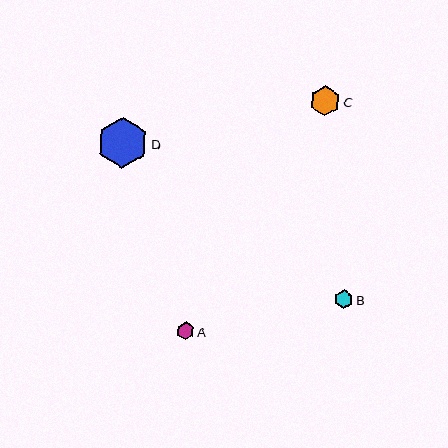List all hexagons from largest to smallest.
From largest to smallest: D, C, B, A.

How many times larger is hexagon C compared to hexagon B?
Hexagon C is approximately 1.6 times the size of hexagon B.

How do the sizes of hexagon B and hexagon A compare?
Hexagon B and hexagon A are approximately the same size.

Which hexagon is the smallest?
Hexagon A is the smallest with a size of approximately 18 pixels.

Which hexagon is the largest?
Hexagon D is the largest with a size of approximately 51 pixels.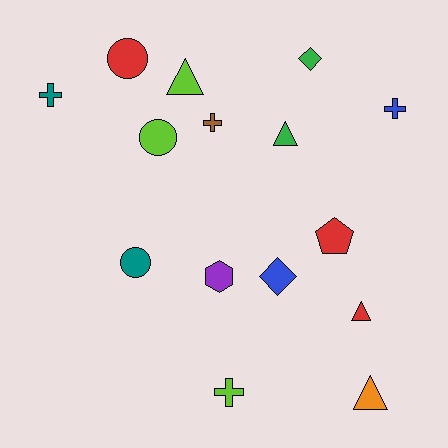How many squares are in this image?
There are no squares.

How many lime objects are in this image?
There are 3 lime objects.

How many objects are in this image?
There are 15 objects.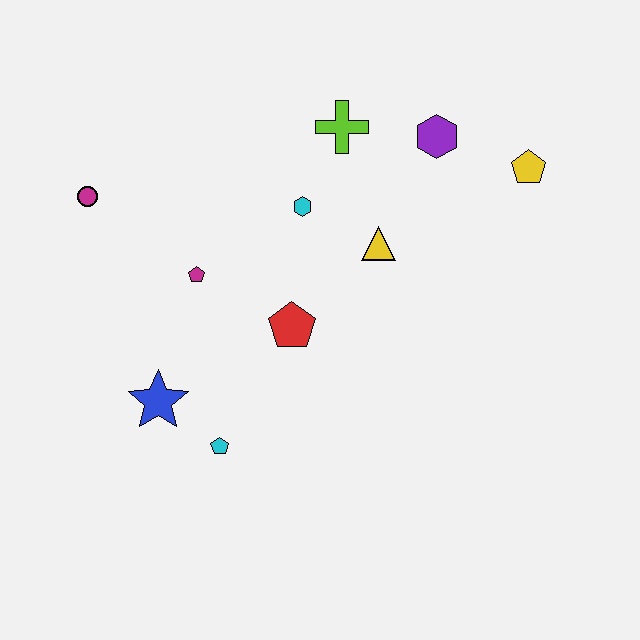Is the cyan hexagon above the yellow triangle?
Yes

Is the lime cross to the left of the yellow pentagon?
Yes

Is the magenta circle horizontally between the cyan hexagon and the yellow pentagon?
No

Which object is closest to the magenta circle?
The magenta pentagon is closest to the magenta circle.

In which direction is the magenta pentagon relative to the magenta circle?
The magenta pentagon is to the right of the magenta circle.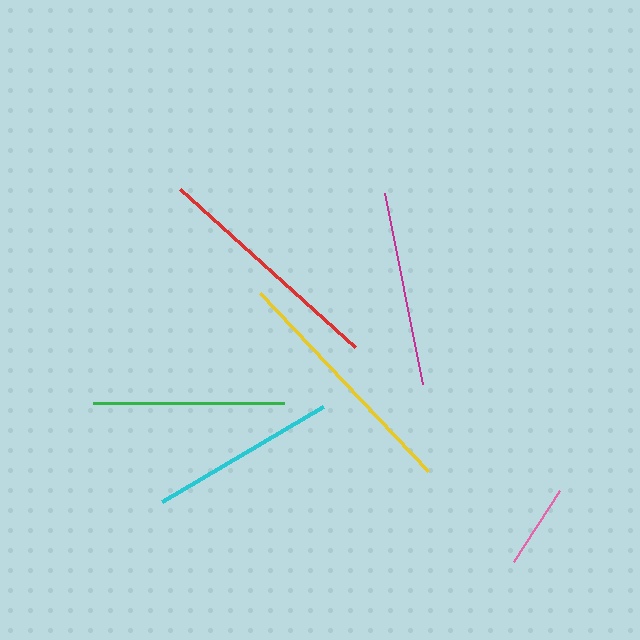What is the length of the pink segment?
The pink segment is approximately 84 pixels long.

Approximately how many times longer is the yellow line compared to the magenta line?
The yellow line is approximately 1.3 times the length of the magenta line.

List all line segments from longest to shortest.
From longest to shortest: yellow, red, magenta, green, cyan, pink.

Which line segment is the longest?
The yellow line is the longest at approximately 245 pixels.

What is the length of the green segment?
The green segment is approximately 191 pixels long.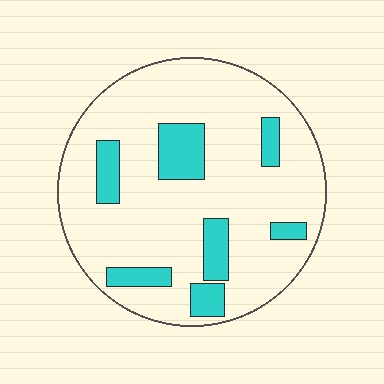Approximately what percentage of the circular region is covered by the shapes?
Approximately 15%.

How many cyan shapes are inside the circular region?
7.